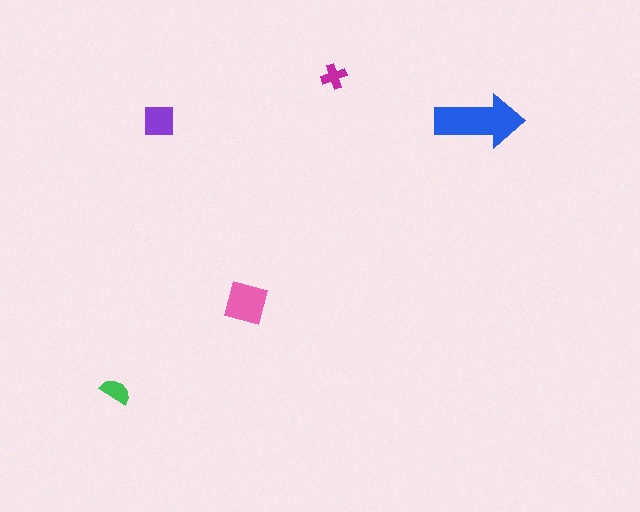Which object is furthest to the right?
The blue arrow is rightmost.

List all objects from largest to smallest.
The blue arrow, the pink square, the purple square, the green semicircle, the magenta cross.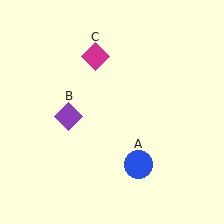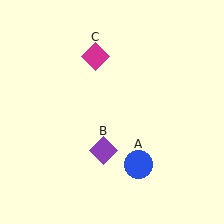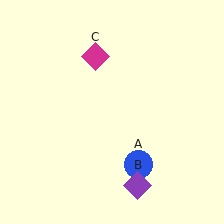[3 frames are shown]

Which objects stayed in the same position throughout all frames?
Blue circle (object A) and magenta diamond (object C) remained stationary.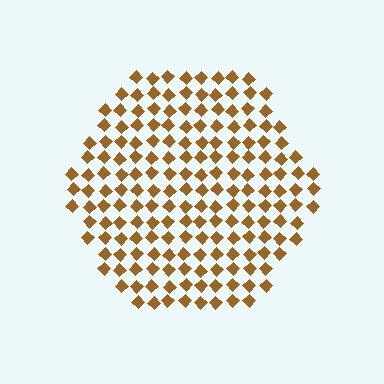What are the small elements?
The small elements are diamonds.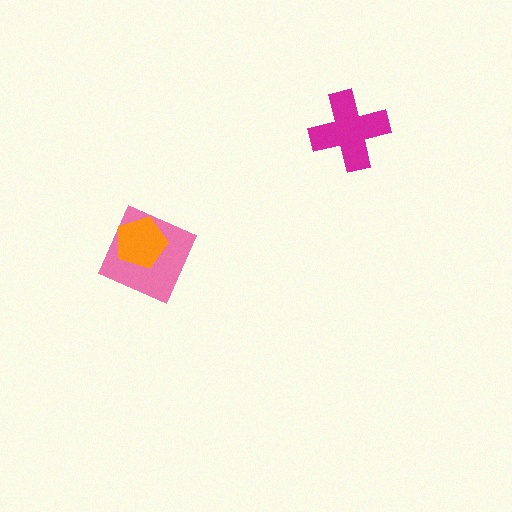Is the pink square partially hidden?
Yes, it is partially covered by another shape.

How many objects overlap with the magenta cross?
0 objects overlap with the magenta cross.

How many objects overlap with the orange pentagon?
1 object overlaps with the orange pentagon.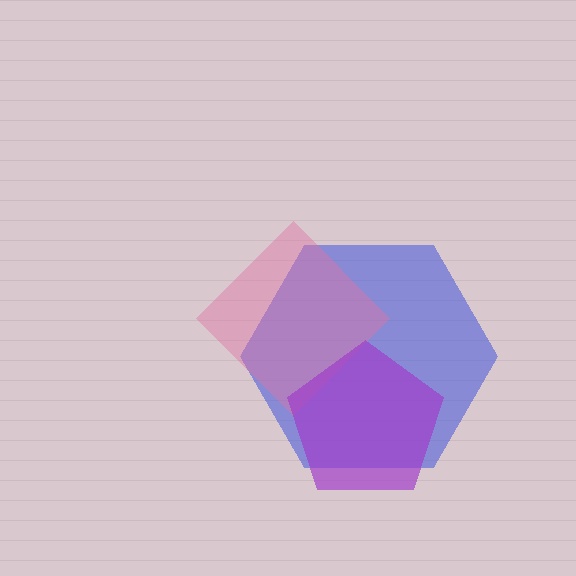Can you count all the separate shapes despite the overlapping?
Yes, there are 3 separate shapes.